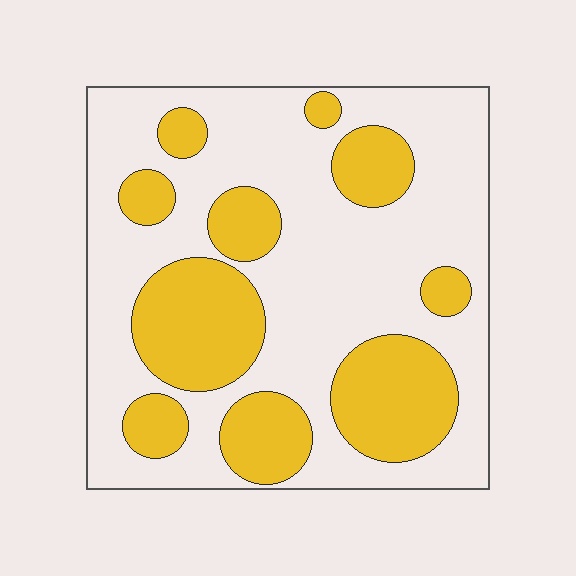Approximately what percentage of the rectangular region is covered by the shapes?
Approximately 35%.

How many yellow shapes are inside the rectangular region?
10.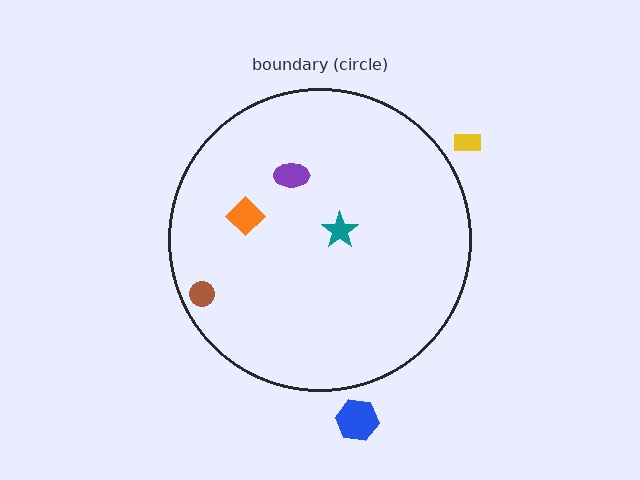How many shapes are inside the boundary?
4 inside, 2 outside.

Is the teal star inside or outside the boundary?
Inside.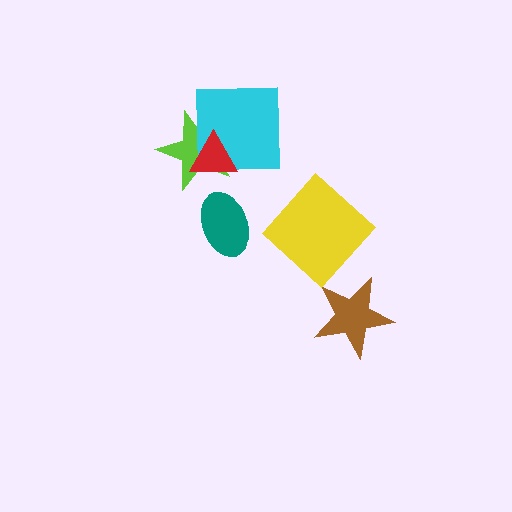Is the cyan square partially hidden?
Yes, it is partially covered by another shape.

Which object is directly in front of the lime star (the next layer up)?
The cyan square is directly in front of the lime star.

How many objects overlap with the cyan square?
2 objects overlap with the cyan square.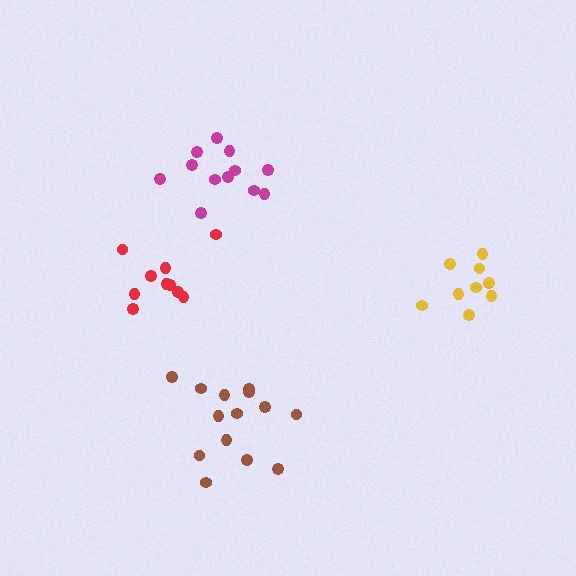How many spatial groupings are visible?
There are 4 spatial groupings.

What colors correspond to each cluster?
The clusters are colored: magenta, brown, red, yellow.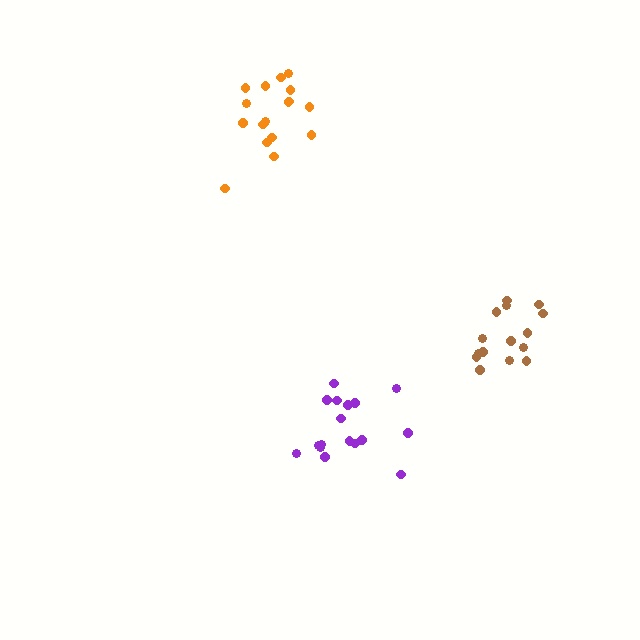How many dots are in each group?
Group 1: 17 dots, Group 2: 17 dots, Group 3: 15 dots (49 total).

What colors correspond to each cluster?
The clusters are colored: purple, orange, brown.